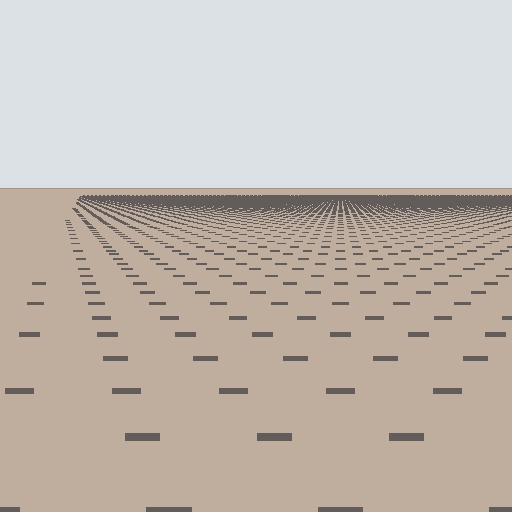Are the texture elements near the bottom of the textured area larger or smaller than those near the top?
Larger. Near the bottom, elements are closer to the viewer and appear at a bigger on-screen size.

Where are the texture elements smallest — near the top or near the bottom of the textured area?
Near the top.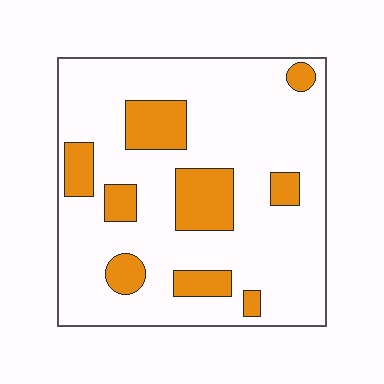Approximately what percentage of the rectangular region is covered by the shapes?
Approximately 20%.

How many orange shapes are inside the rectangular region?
9.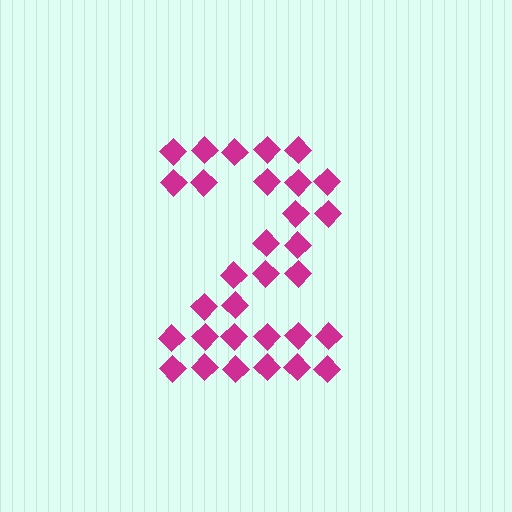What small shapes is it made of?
It is made of small diamonds.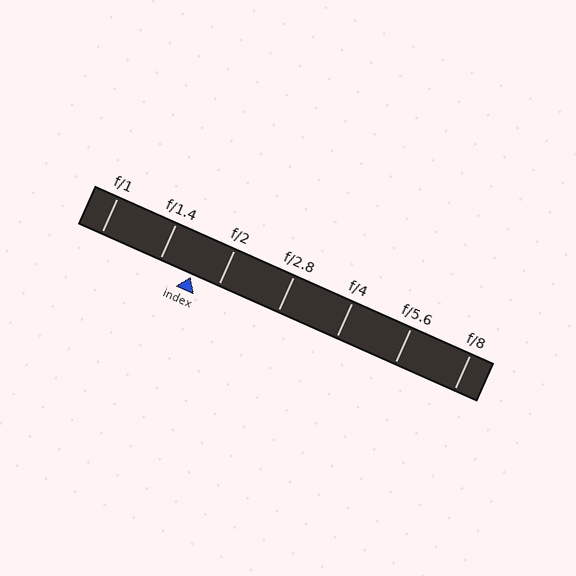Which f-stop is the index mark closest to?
The index mark is closest to f/2.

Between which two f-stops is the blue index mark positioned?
The index mark is between f/1.4 and f/2.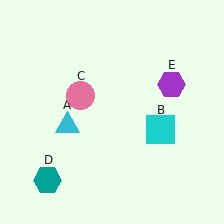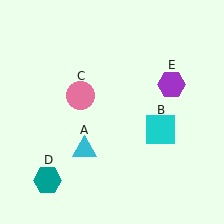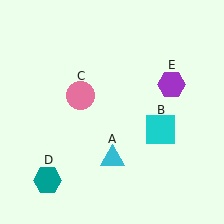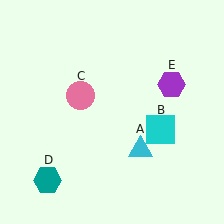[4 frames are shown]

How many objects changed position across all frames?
1 object changed position: cyan triangle (object A).